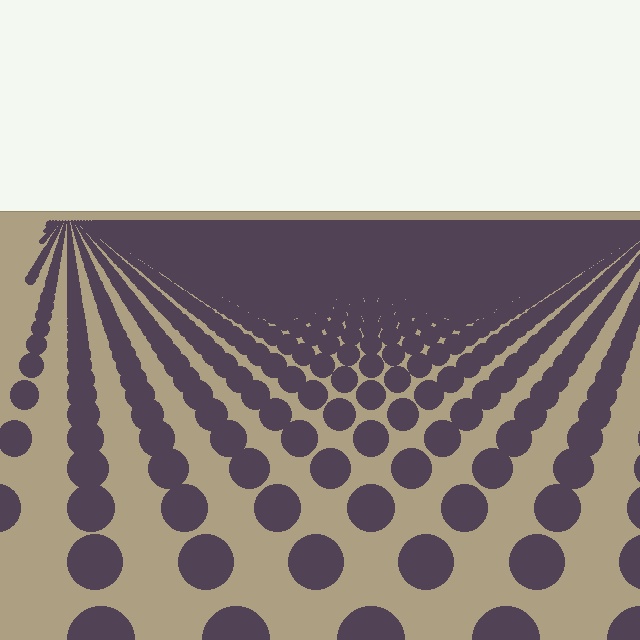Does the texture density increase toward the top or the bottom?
Density increases toward the top.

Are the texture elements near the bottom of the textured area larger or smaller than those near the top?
Larger. Near the bottom, elements are closer to the viewer and appear at a bigger on-screen size.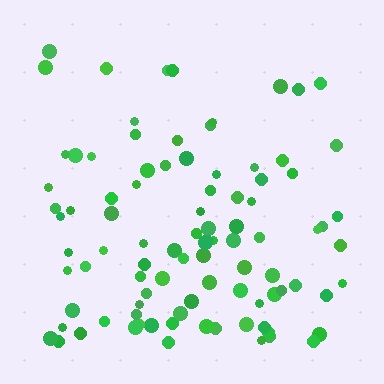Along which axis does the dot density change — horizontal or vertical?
Vertical.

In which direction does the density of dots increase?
From top to bottom, with the bottom side densest.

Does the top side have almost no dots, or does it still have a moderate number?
Still a moderate number, just noticeably fewer than the bottom.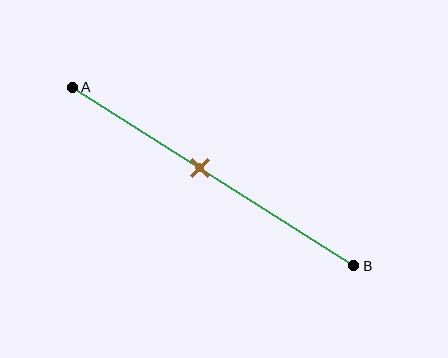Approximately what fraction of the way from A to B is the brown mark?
The brown mark is approximately 45% of the way from A to B.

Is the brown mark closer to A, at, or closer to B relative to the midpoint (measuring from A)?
The brown mark is closer to point A than the midpoint of segment AB.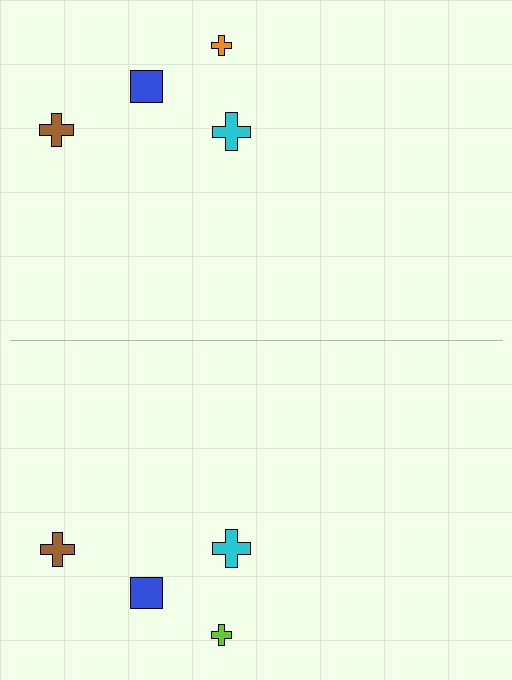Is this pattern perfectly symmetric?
No, the pattern is not perfectly symmetric. The lime cross on the bottom side breaks the symmetry — its mirror counterpart is orange.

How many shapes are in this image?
There are 8 shapes in this image.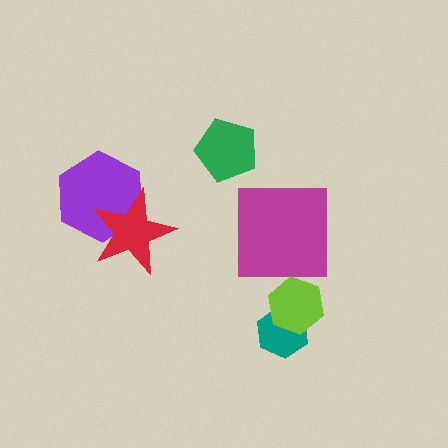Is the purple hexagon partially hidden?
Yes, it is partially covered by another shape.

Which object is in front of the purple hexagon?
The red star is in front of the purple hexagon.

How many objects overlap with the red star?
1 object overlaps with the red star.